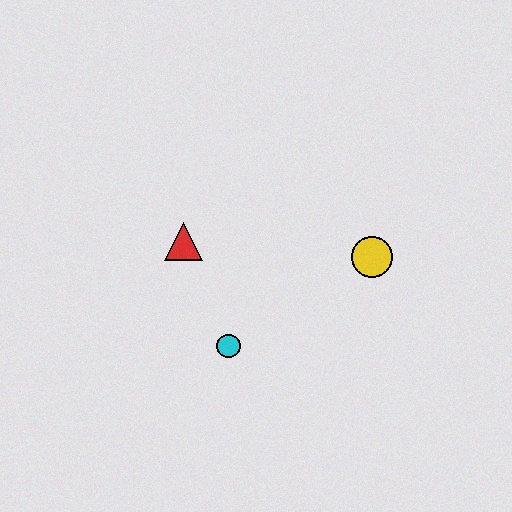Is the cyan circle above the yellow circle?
No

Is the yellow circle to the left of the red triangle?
No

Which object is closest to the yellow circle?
The cyan circle is closest to the yellow circle.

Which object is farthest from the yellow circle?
The red triangle is farthest from the yellow circle.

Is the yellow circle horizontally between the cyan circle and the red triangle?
No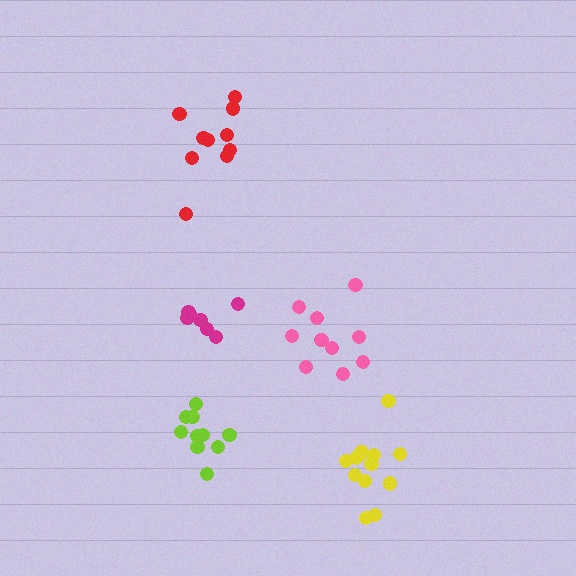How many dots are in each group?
Group 1: 13 dots, Group 2: 10 dots, Group 3: 7 dots, Group 4: 10 dots, Group 5: 10 dots (50 total).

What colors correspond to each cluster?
The clusters are colored: yellow, red, magenta, pink, lime.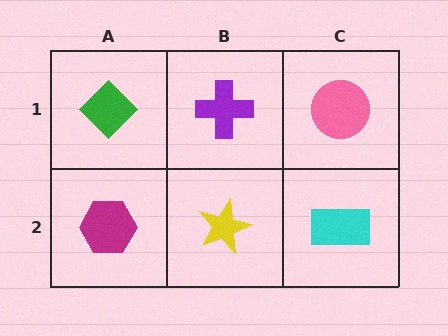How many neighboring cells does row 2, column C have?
2.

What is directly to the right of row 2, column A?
A yellow star.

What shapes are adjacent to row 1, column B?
A yellow star (row 2, column B), a green diamond (row 1, column A), a pink circle (row 1, column C).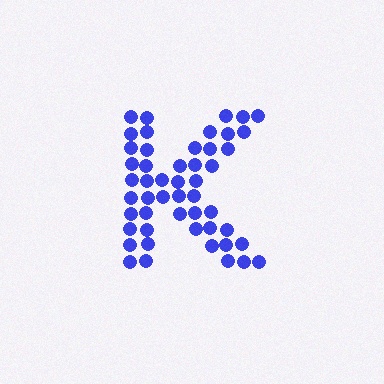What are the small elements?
The small elements are circles.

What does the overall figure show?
The overall figure shows the letter K.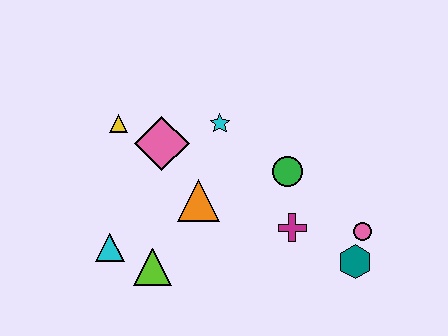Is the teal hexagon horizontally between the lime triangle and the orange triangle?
No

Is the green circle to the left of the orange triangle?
No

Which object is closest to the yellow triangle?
The pink diamond is closest to the yellow triangle.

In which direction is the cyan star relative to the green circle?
The cyan star is to the left of the green circle.